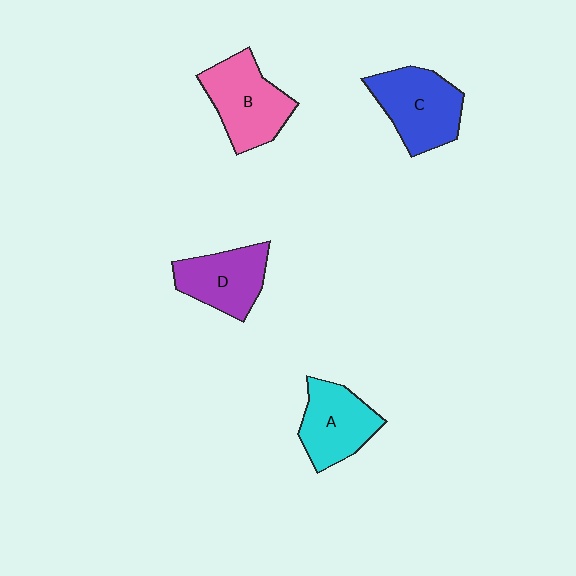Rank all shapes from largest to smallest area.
From largest to smallest: C (blue), B (pink), A (cyan), D (purple).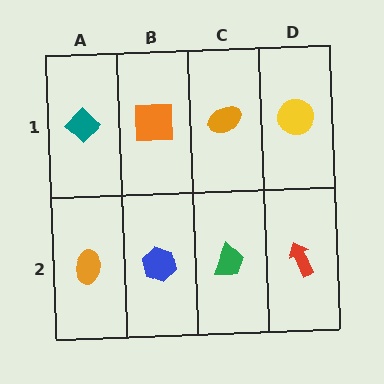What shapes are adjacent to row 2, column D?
A yellow circle (row 1, column D), a green trapezoid (row 2, column C).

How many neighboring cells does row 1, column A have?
2.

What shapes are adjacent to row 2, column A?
A teal diamond (row 1, column A), a blue hexagon (row 2, column B).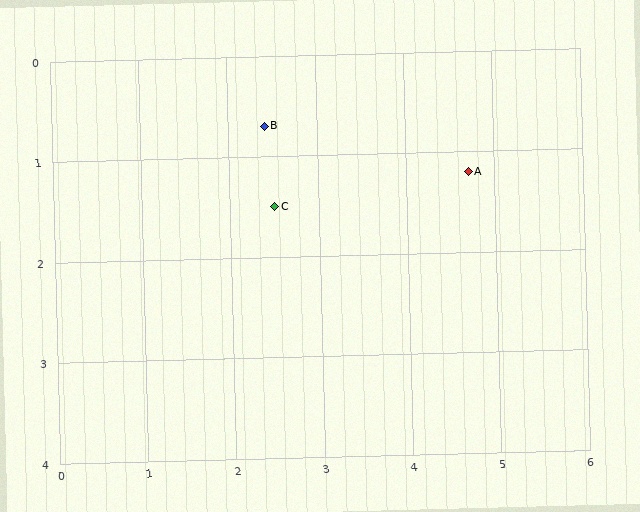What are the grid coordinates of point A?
Point A is at approximately (4.7, 1.2).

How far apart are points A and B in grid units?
Points A and B are about 2.4 grid units apart.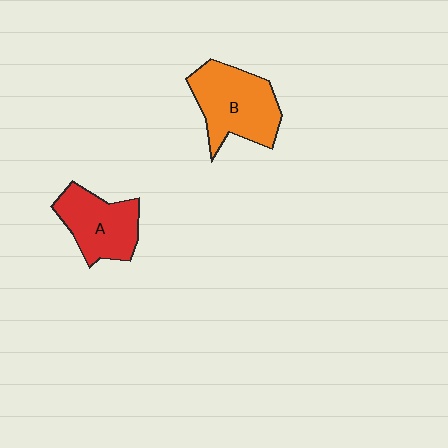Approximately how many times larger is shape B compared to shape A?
Approximately 1.2 times.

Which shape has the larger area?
Shape B (orange).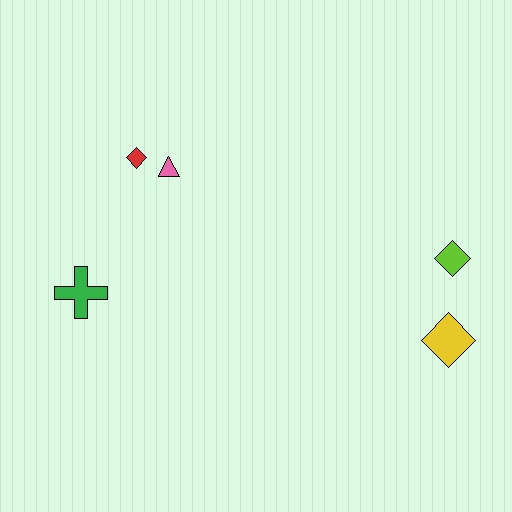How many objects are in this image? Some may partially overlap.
There are 5 objects.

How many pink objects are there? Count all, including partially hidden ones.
There is 1 pink object.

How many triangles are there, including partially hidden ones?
There is 1 triangle.